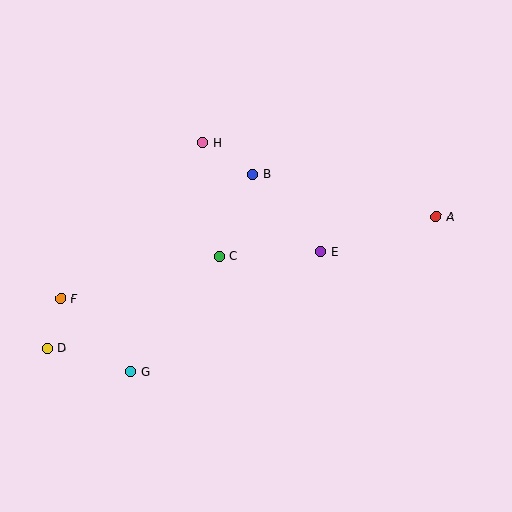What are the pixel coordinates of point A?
Point A is at (436, 216).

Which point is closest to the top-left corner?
Point H is closest to the top-left corner.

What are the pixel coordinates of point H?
Point H is at (203, 142).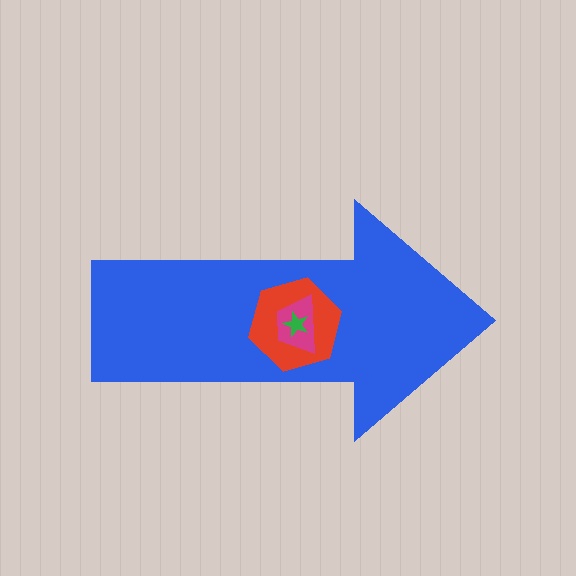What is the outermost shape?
The blue arrow.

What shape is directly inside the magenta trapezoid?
The green star.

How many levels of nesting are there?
4.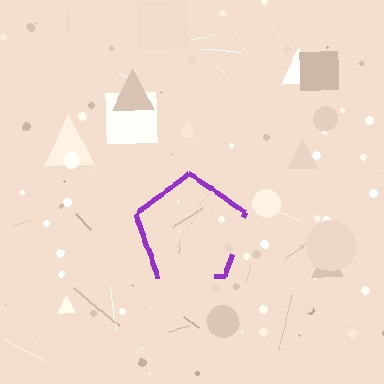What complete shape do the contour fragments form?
The contour fragments form a pentagon.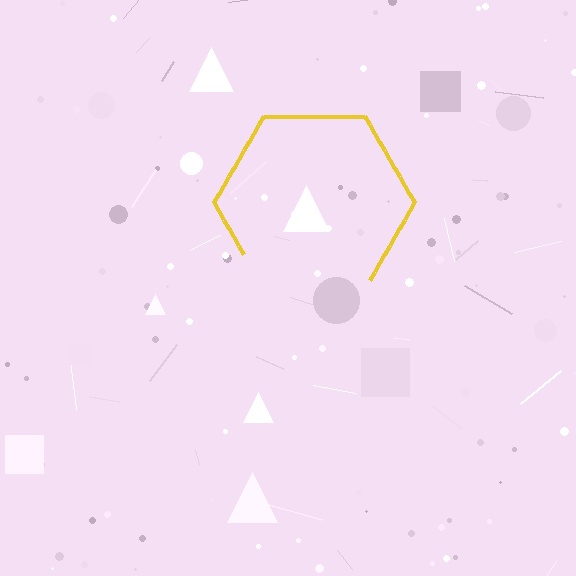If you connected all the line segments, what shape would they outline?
They would outline a hexagon.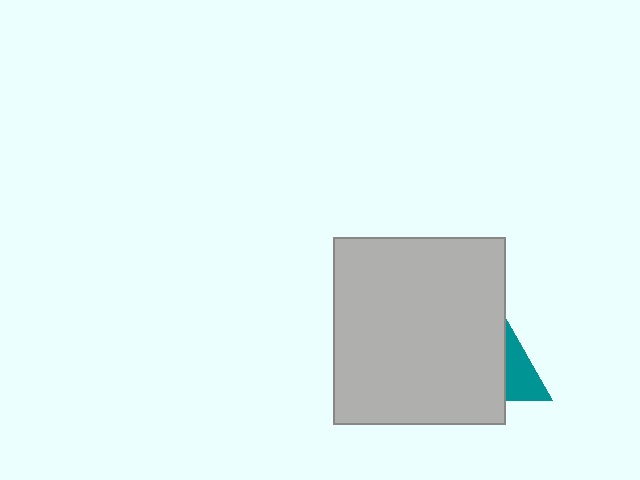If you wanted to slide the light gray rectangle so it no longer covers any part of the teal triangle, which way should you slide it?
Slide it left — that is the most direct way to separate the two shapes.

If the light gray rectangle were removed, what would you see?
You would see the complete teal triangle.